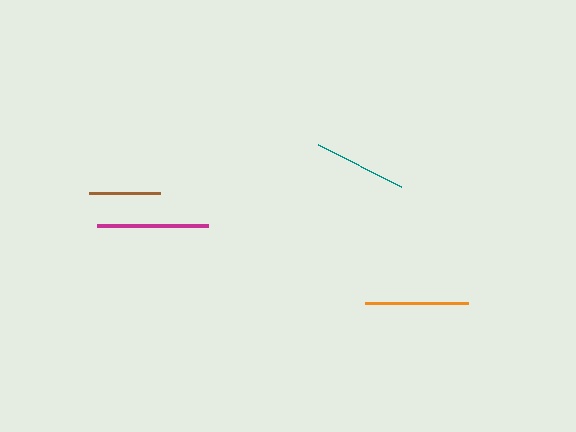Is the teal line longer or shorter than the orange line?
The orange line is longer than the teal line.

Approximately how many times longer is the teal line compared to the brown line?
The teal line is approximately 1.3 times the length of the brown line.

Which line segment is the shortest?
The brown line is the shortest at approximately 71 pixels.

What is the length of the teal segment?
The teal segment is approximately 93 pixels long.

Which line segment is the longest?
The magenta line is the longest at approximately 111 pixels.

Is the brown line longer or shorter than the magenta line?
The magenta line is longer than the brown line.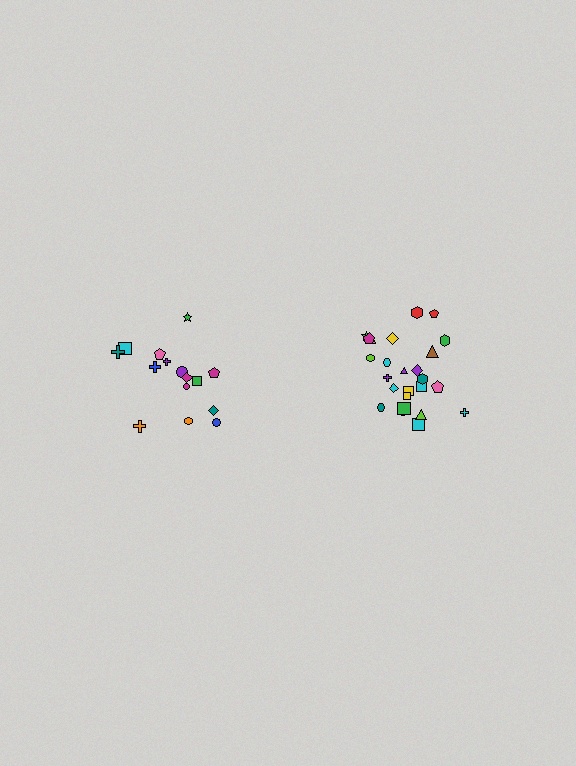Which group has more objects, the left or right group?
The right group.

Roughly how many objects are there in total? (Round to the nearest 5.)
Roughly 40 objects in total.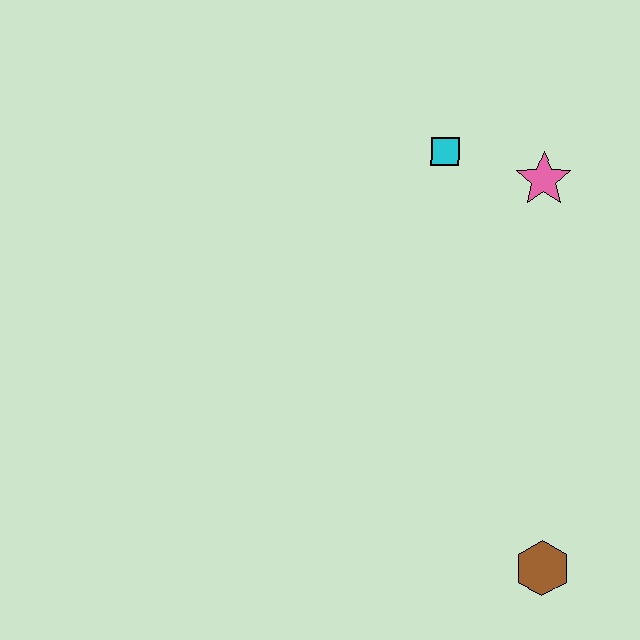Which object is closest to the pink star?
The cyan square is closest to the pink star.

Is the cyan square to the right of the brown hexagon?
No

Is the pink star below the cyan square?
Yes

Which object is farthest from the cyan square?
The brown hexagon is farthest from the cyan square.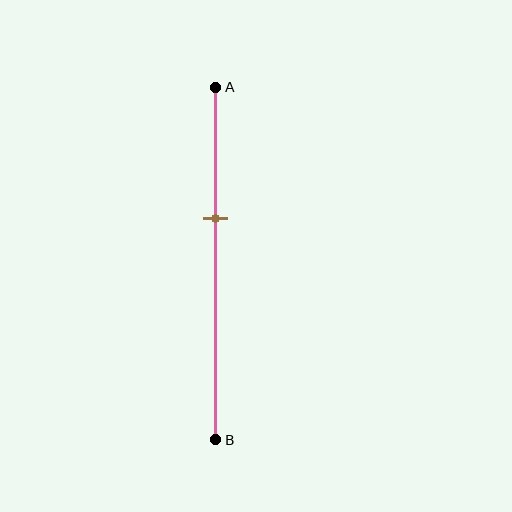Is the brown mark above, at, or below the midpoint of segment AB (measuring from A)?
The brown mark is above the midpoint of segment AB.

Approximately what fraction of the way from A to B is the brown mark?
The brown mark is approximately 35% of the way from A to B.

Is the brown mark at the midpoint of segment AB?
No, the mark is at about 35% from A, not at the 50% midpoint.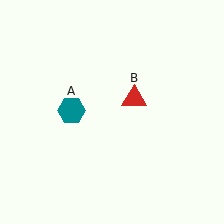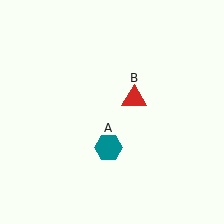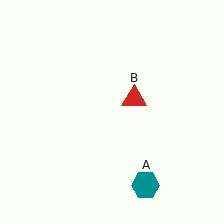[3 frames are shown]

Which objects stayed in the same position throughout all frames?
Red triangle (object B) remained stationary.